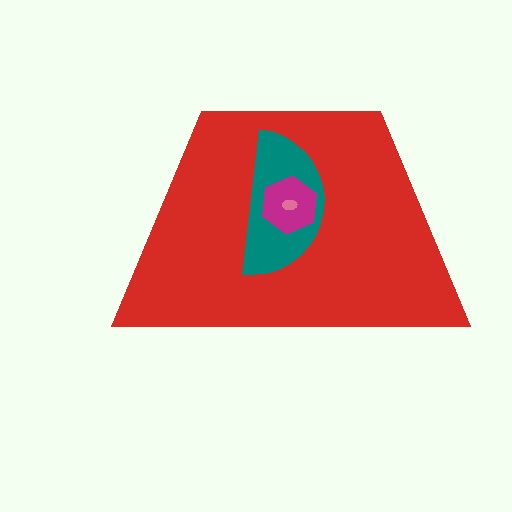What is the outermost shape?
The red trapezoid.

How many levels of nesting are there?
4.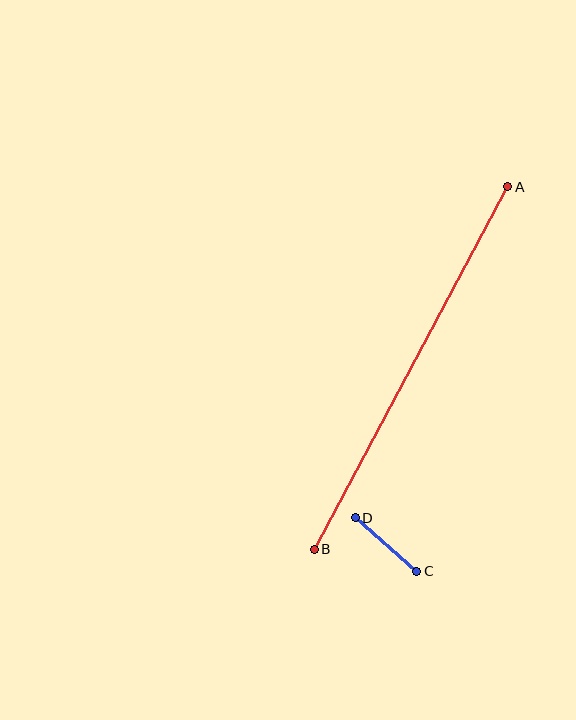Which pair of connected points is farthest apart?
Points A and B are farthest apart.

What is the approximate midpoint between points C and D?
The midpoint is at approximately (386, 545) pixels.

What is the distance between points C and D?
The distance is approximately 81 pixels.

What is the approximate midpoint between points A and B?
The midpoint is at approximately (411, 368) pixels.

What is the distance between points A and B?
The distance is approximately 411 pixels.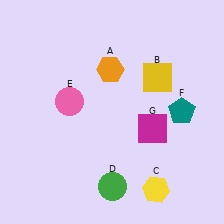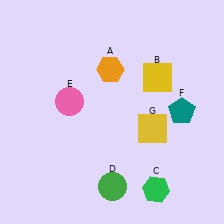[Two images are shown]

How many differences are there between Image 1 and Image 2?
There are 2 differences between the two images.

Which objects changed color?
C changed from yellow to green. G changed from magenta to yellow.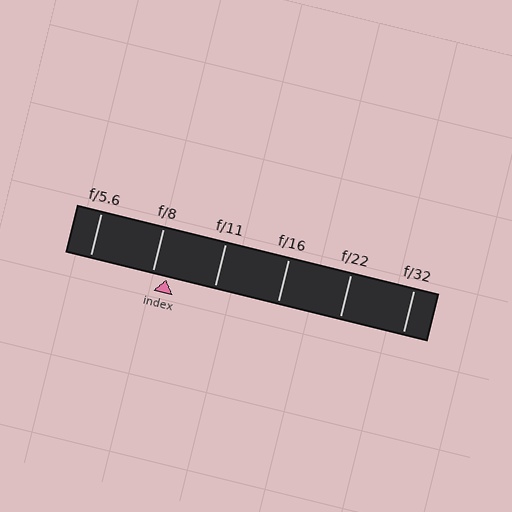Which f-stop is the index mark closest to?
The index mark is closest to f/8.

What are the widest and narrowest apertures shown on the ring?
The widest aperture shown is f/5.6 and the narrowest is f/32.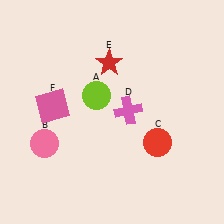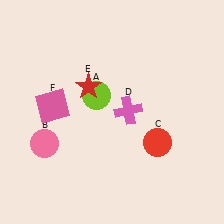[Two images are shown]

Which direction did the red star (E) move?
The red star (E) moved down.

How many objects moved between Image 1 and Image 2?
1 object moved between the two images.